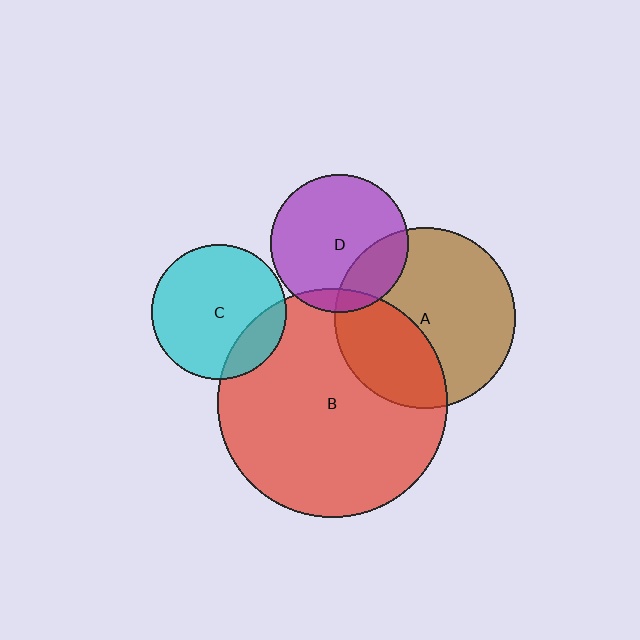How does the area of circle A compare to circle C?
Approximately 1.8 times.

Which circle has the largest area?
Circle B (red).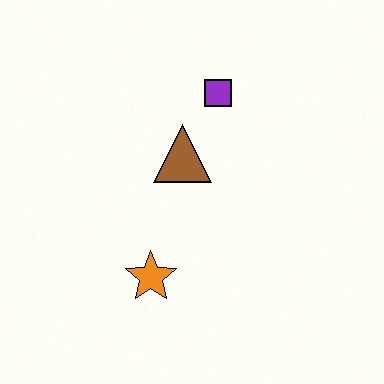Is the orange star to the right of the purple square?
No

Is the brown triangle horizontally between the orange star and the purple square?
Yes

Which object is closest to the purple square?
The brown triangle is closest to the purple square.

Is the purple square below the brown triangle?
No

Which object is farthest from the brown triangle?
The orange star is farthest from the brown triangle.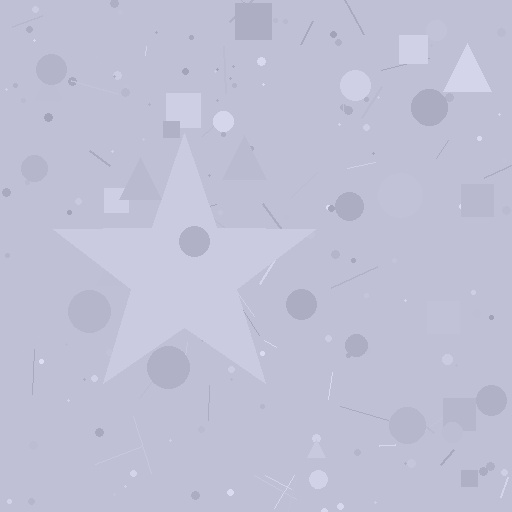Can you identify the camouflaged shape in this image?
The camouflaged shape is a star.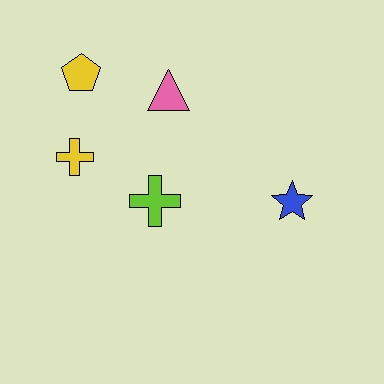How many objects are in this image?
There are 5 objects.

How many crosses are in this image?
There are 2 crosses.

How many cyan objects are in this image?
There are no cyan objects.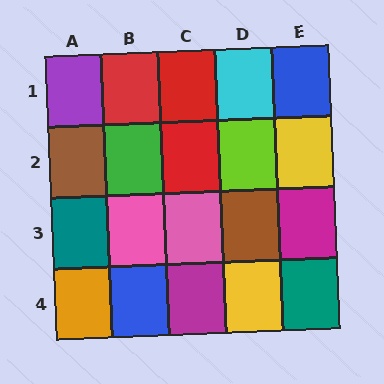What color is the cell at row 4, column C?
Magenta.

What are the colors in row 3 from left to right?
Teal, pink, pink, brown, magenta.